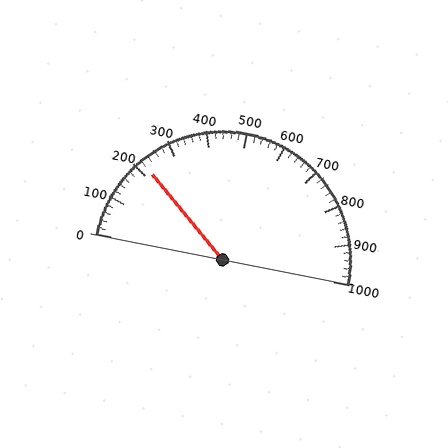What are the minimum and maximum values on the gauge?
The gauge ranges from 0 to 1000.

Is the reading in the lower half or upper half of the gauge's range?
The reading is in the lower half of the range (0 to 1000).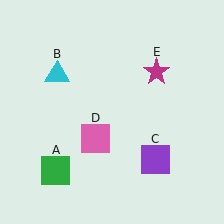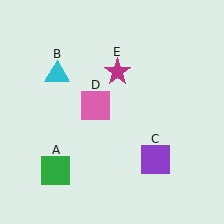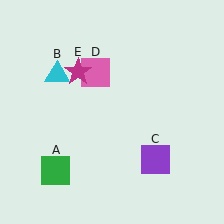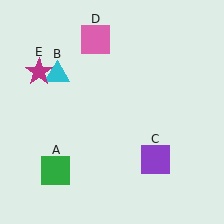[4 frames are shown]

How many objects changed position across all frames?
2 objects changed position: pink square (object D), magenta star (object E).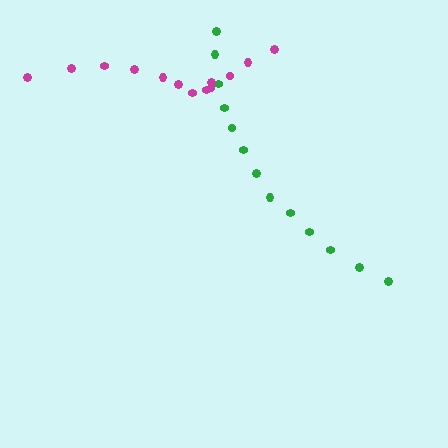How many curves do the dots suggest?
There are 2 distinct paths.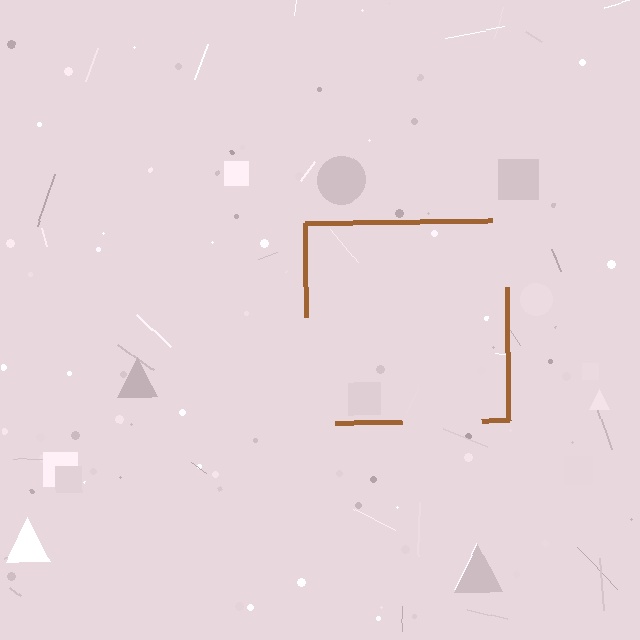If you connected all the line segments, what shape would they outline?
They would outline a square.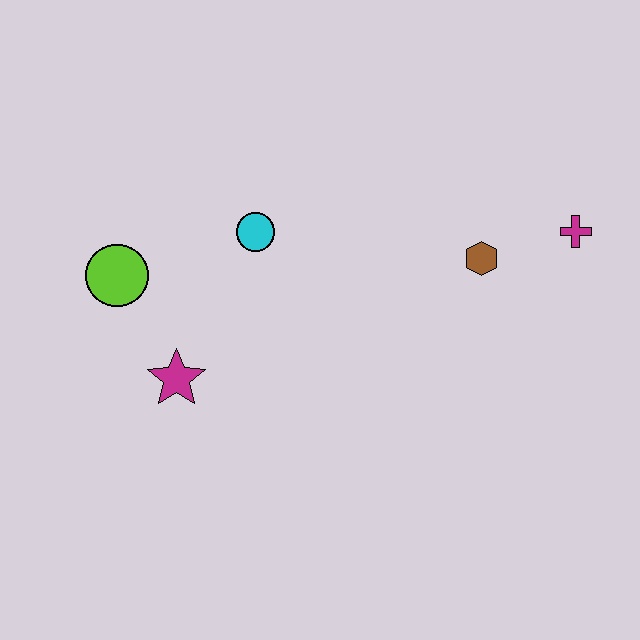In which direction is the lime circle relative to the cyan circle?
The lime circle is to the left of the cyan circle.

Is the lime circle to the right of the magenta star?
No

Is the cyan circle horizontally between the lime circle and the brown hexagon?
Yes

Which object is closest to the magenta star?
The lime circle is closest to the magenta star.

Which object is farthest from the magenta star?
The magenta cross is farthest from the magenta star.